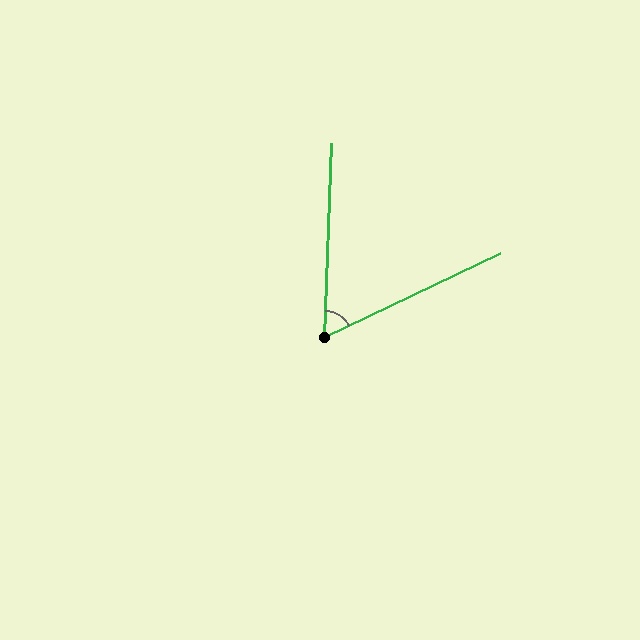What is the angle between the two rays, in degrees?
Approximately 62 degrees.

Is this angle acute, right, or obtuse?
It is acute.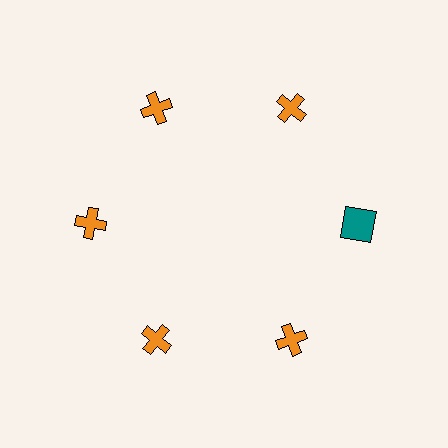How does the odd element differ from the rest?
It differs in both color (teal instead of orange) and shape (square instead of cross).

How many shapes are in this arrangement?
There are 6 shapes arranged in a ring pattern.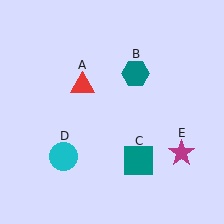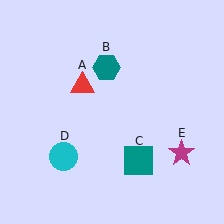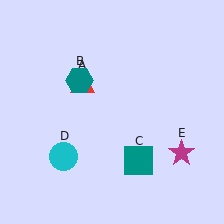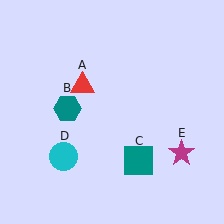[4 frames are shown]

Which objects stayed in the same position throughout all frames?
Red triangle (object A) and teal square (object C) and cyan circle (object D) and magenta star (object E) remained stationary.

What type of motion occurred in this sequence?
The teal hexagon (object B) rotated counterclockwise around the center of the scene.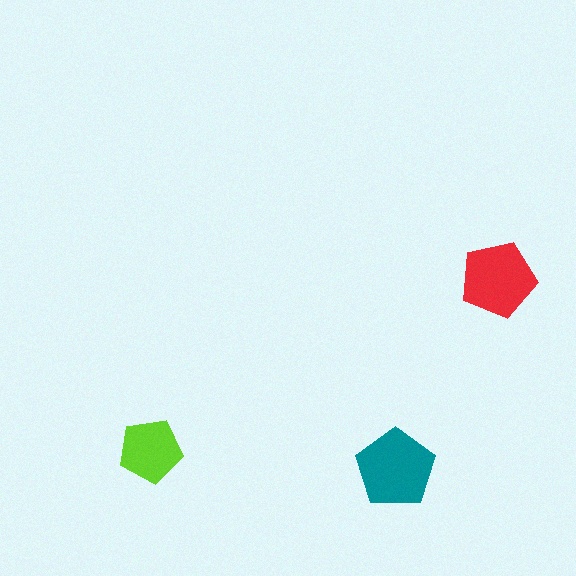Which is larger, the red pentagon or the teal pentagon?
The teal one.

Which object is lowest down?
The teal pentagon is bottommost.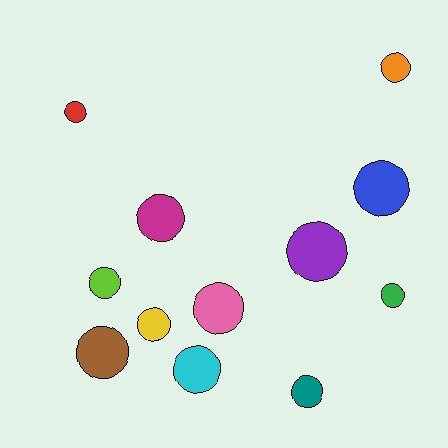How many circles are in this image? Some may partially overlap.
There are 12 circles.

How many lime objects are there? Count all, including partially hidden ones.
There is 1 lime object.